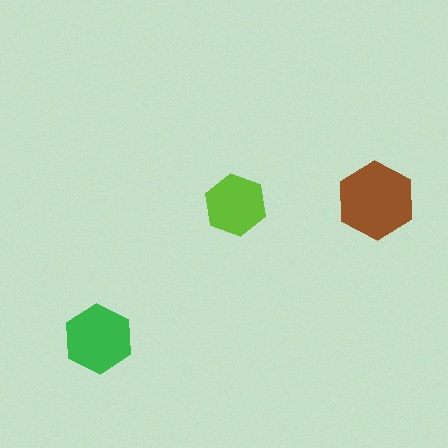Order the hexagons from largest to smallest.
the brown one, the green one, the lime one.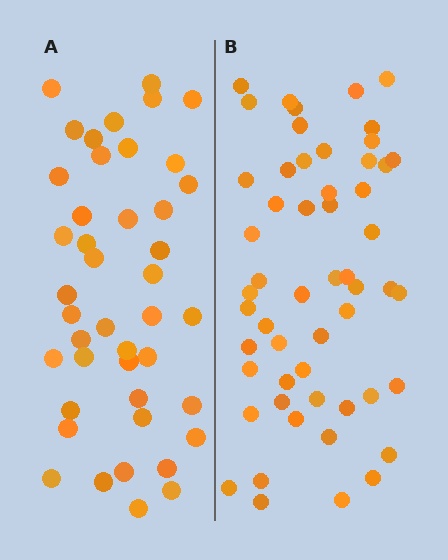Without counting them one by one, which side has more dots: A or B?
Region B (the right region) has more dots.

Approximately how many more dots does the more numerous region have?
Region B has roughly 12 or so more dots than region A.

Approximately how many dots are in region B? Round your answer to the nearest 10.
About 50 dots. (The exact count is 54, which rounds to 50.)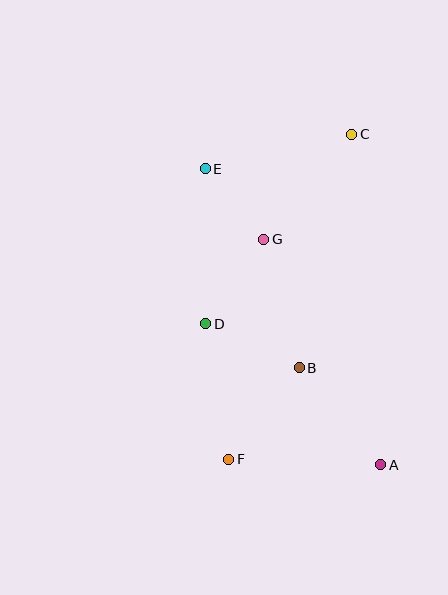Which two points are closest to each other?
Points E and G are closest to each other.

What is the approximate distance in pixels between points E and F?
The distance between E and F is approximately 292 pixels.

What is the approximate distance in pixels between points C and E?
The distance between C and E is approximately 150 pixels.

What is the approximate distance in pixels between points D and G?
The distance between D and G is approximately 103 pixels.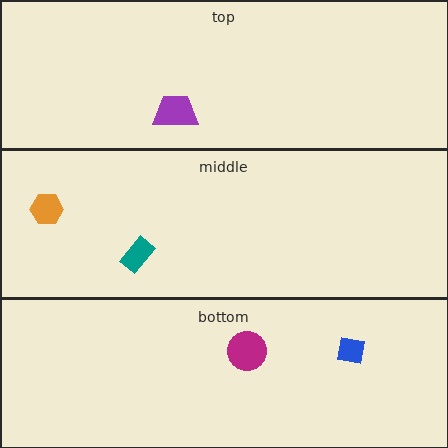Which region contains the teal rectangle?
The middle region.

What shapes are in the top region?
The purple trapezoid.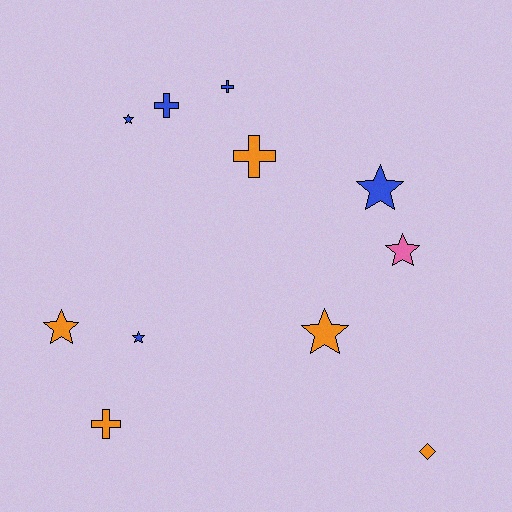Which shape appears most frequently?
Star, with 6 objects.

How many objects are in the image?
There are 11 objects.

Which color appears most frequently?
Orange, with 5 objects.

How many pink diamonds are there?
There are no pink diamonds.